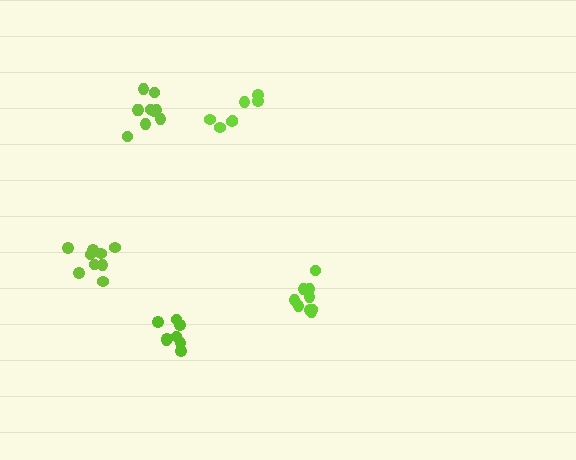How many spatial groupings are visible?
There are 5 spatial groupings.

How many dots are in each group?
Group 1: 9 dots, Group 2: 8 dots, Group 3: 7 dots, Group 4: 10 dots, Group 5: 9 dots (43 total).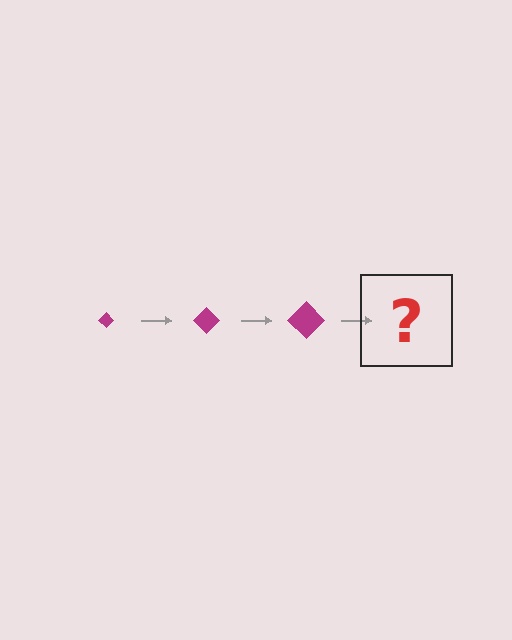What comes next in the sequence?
The next element should be a magenta diamond, larger than the previous one.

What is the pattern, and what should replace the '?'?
The pattern is that the diamond gets progressively larger each step. The '?' should be a magenta diamond, larger than the previous one.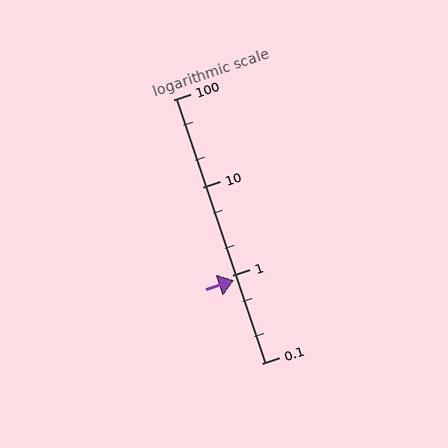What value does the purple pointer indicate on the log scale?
The pointer indicates approximately 0.89.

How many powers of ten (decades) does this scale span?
The scale spans 3 decades, from 0.1 to 100.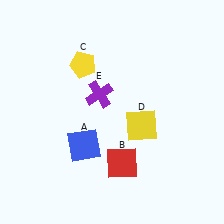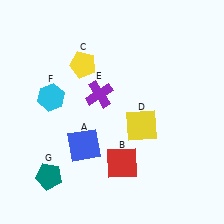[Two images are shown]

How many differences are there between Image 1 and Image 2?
There are 2 differences between the two images.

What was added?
A cyan hexagon (F), a teal pentagon (G) were added in Image 2.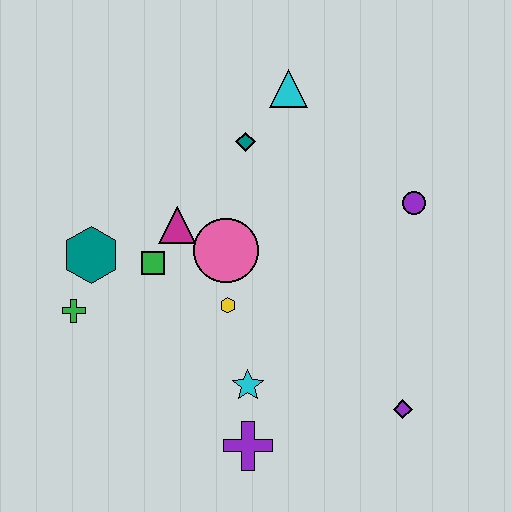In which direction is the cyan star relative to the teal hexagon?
The cyan star is to the right of the teal hexagon.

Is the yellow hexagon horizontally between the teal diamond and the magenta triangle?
Yes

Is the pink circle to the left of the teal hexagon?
No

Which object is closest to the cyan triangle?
The teal diamond is closest to the cyan triangle.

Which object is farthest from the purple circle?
The green cross is farthest from the purple circle.